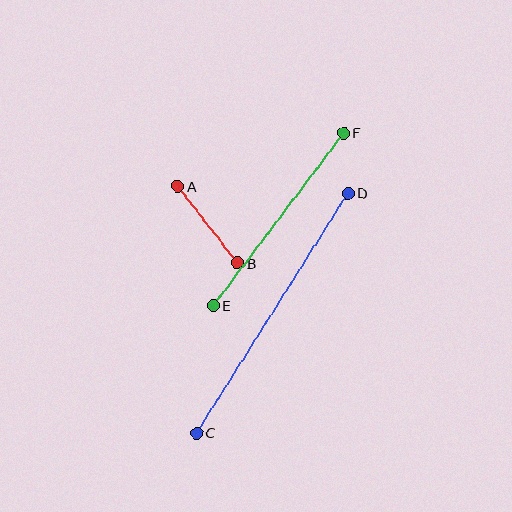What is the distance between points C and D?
The distance is approximately 283 pixels.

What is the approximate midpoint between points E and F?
The midpoint is at approximately (278, 219) pixels.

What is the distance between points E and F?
The distance is approximately 216 pixels.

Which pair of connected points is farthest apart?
Points C and D are farthest apart.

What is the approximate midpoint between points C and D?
The midpoint is at approximately (272, 313) pixels.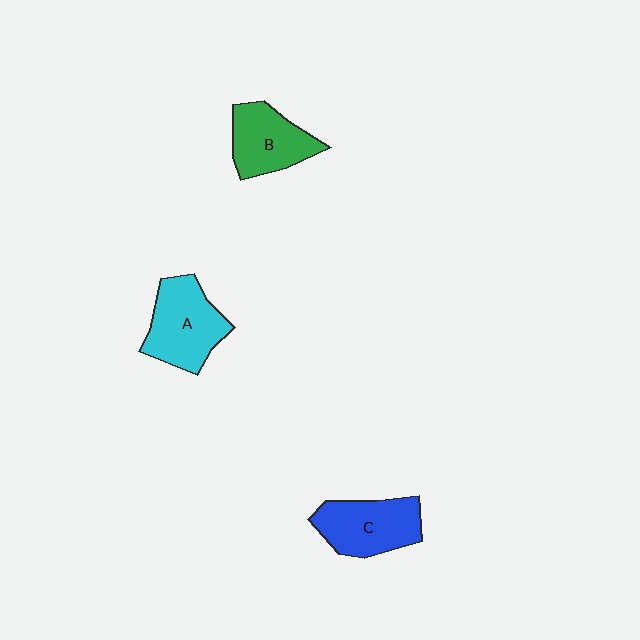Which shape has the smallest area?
Shape B (green).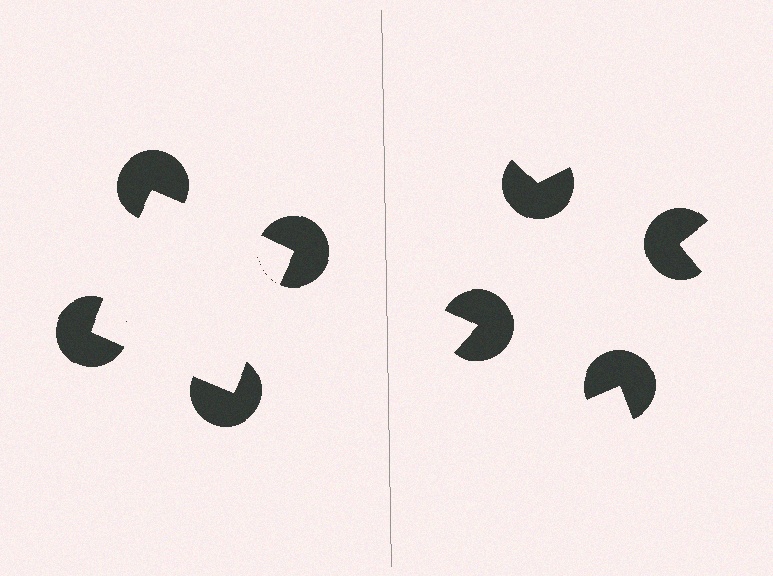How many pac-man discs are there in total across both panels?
8 — 4 on each side.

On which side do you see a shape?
An illusory square appears on the left side. On the right side the wedge cuts are rotated, so no coherent shape forms.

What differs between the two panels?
The pac-man discs are positioned identically on both sides; only the wedge orientations differ. On the left they align to a square; on the right they are misaligned.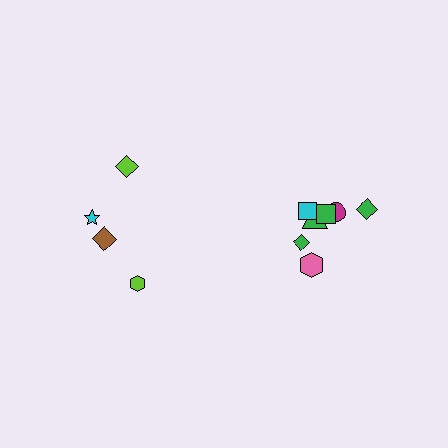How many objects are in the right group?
There are 8 objects.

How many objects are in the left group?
There are 4 objects.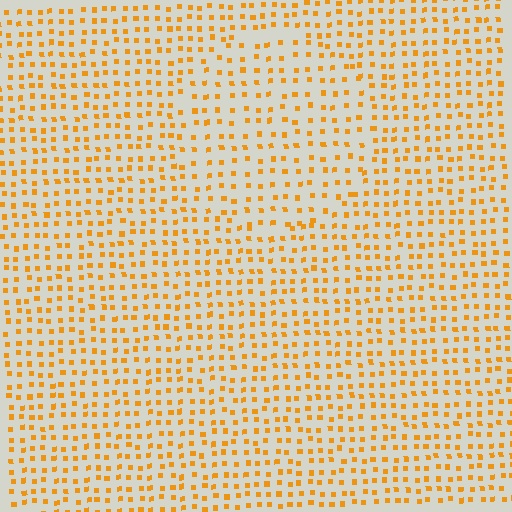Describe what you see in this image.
The image contains small orange elements arranged at two different densities. A circle-shaped region is visible where the elements are less densely packed than the surrounding area.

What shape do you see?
I see a circle.